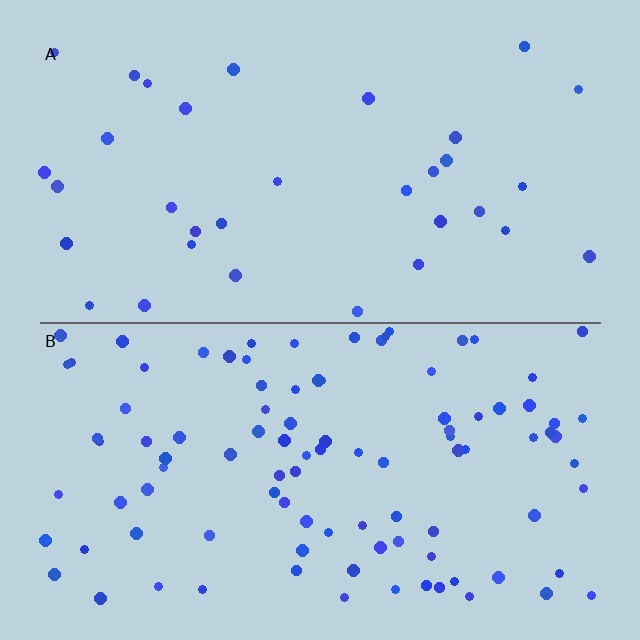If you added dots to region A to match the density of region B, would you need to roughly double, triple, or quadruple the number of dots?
Approximately triple.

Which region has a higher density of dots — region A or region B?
B (the bottom).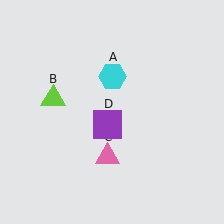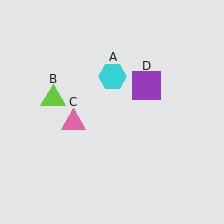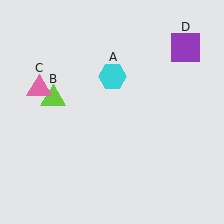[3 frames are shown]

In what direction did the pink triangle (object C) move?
The pink triangle (object C) moved up and to the left.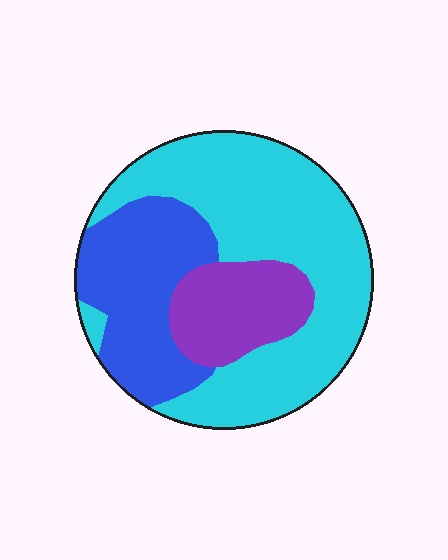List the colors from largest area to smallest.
From largest to smallest: cyan, blue, purple.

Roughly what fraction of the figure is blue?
Blue takes up about one quarter (1/4) of the figure.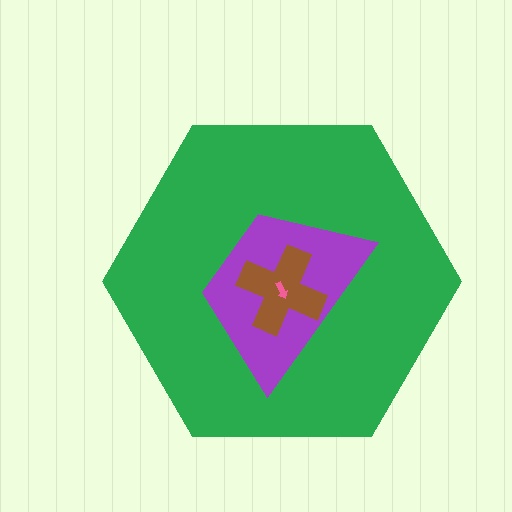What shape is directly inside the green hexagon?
The purple trapezoid.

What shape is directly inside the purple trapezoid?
The brown cross.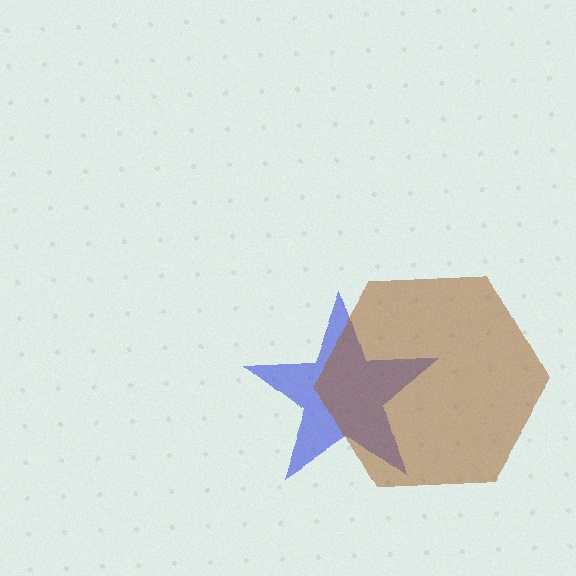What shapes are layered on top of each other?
The layered shapes are: a blue star, a brown hexagon.